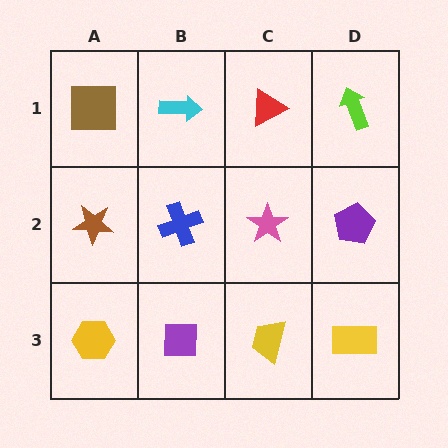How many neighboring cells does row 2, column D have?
3.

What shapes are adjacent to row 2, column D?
A lime arrow (row 1, column D), a yellow rectangle (row 3, column D), a pink star (row 2, column C).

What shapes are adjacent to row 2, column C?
A red triangle (row 1, column C), a yellow trapezoid (row 3, column C), a blue cross (row 2, column B), a purple pentagon (row 2, column D).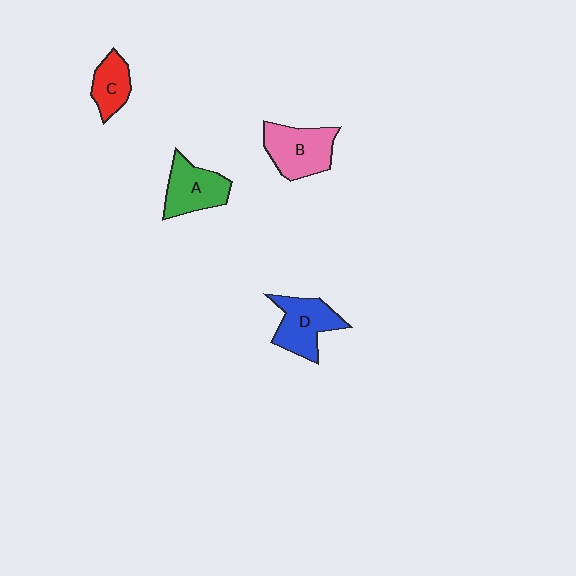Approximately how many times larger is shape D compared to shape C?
Approximately 1.5 times.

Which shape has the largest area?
Shape B (pink).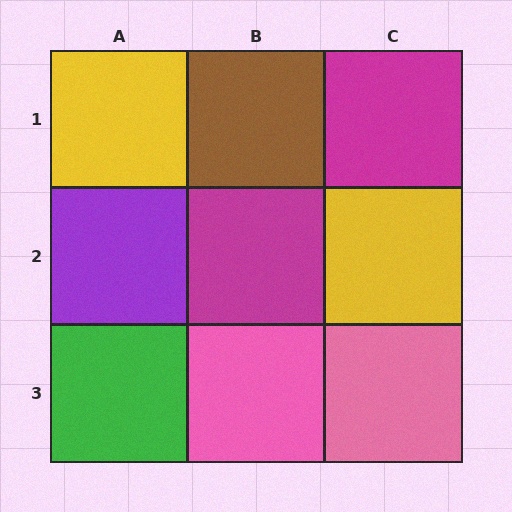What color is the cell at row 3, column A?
Green.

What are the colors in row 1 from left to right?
Yellow, brown, magenta.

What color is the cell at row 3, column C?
Pink.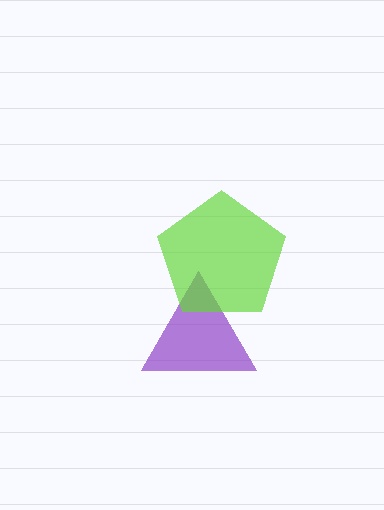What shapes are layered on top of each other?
The layered shapes are: a purple triangle, a lime pentagon.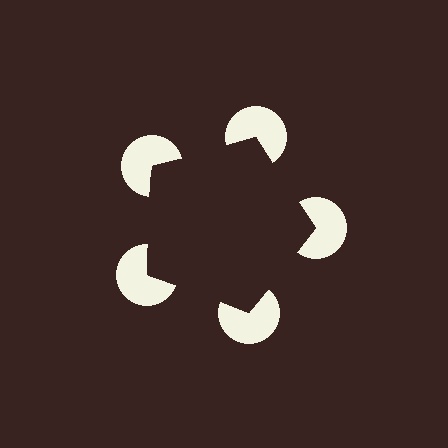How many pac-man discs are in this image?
There are 5 — one at each vertex of the illusory pentagon.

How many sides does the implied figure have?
5 sides.